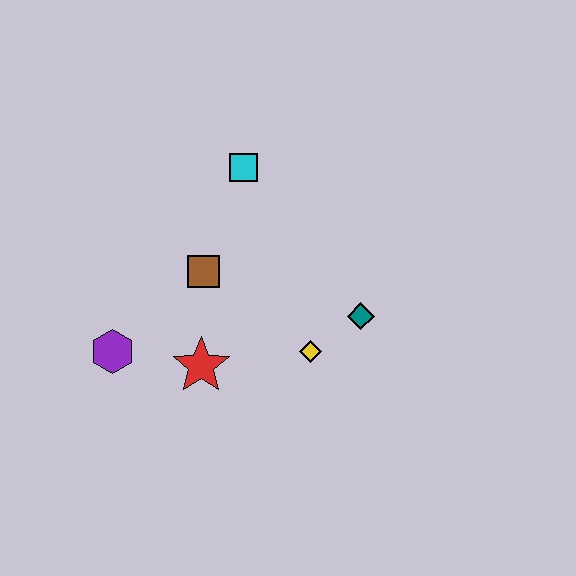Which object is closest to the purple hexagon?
The red star is closest to the purple hexagon.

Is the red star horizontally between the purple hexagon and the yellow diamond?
Yes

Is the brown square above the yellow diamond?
Yes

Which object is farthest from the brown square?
The teal diamond is farthest from the brown square.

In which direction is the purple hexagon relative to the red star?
The purple hexagon is to the left of the red star.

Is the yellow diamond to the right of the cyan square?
Yes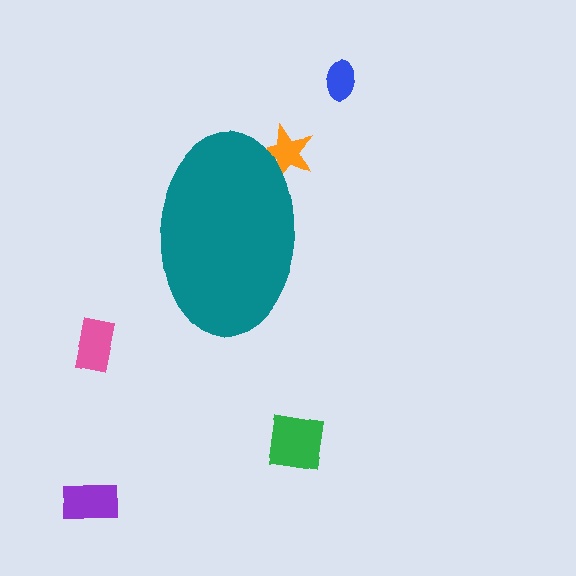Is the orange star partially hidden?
Yes, the orange star is partially hidden behind the teal ellipse.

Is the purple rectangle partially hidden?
No, the purple rectangle is fully visible.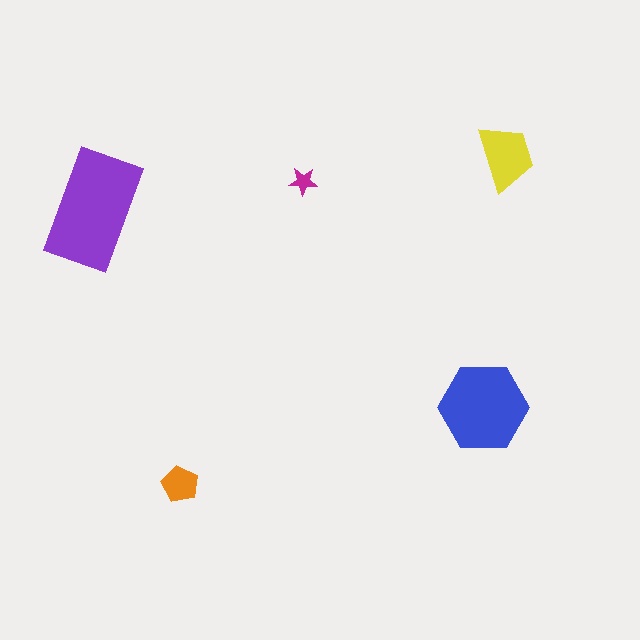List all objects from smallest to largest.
The magenta star, the orange pentagon, the yellow trapezoid, the blue hexagon, the purple rectangle.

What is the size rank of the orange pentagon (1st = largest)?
4th.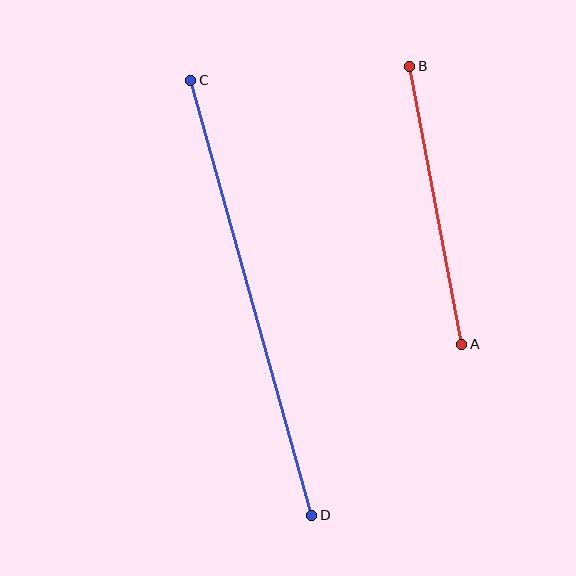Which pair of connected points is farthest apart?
Points C and D are farthest apart.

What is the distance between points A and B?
The distance is approximately 283 pixels.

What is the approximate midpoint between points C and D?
The midpoint is at approximately (251, 298) pixels.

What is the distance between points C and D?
The distance is approximately 452 pixels.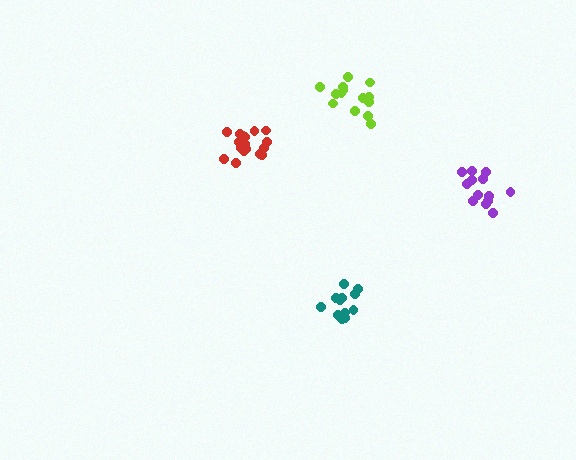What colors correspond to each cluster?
The clusters are colored: teal, red, purple, lime.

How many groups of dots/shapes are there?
There are 4 groups.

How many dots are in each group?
Group 1: 12 dots, Group 2: 18 dots, Group 3: 13 dots, Group 4: 14 dots (57 total).